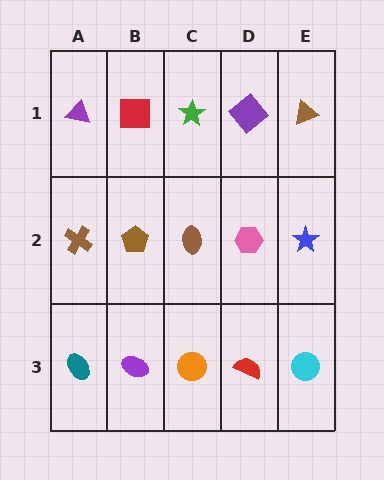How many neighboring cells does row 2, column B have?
4.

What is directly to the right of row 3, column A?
A purple ellipse.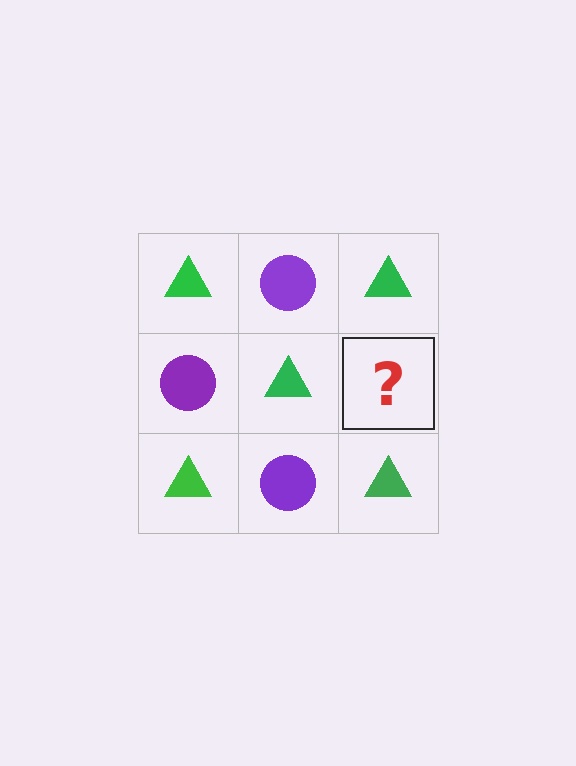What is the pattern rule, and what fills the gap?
The rule is that it alternates green triangle and purple circle in a checkerboard pattern. The gap should be filled with a purple circle.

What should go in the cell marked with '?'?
The missing cell should contain a purple circle.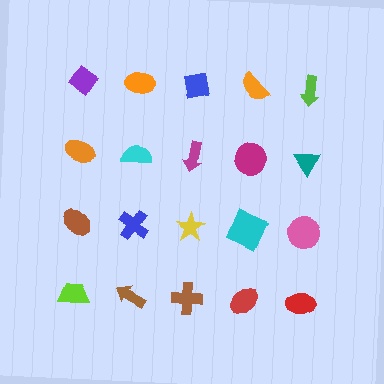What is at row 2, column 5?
A teal triangle.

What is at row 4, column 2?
A brown arrow.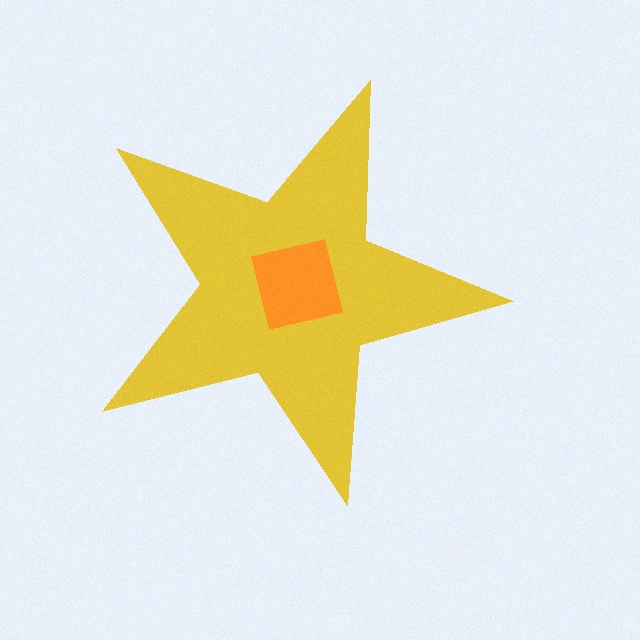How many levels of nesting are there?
2.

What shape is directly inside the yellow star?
The orange square.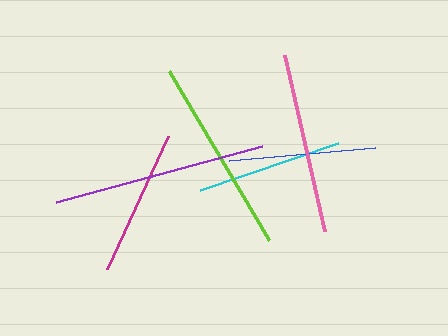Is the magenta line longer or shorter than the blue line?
The blue line is longer than the magenta line.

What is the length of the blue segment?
The blue segment is approximately 146 pixels long.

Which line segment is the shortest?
The cyan line is the shortest at approximately 146 pixels.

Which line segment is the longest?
The purple line is the longest at approximately 214 pixels.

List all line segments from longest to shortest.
From longest to shortest: purple, lime, pink, blue, magenta, cyan.